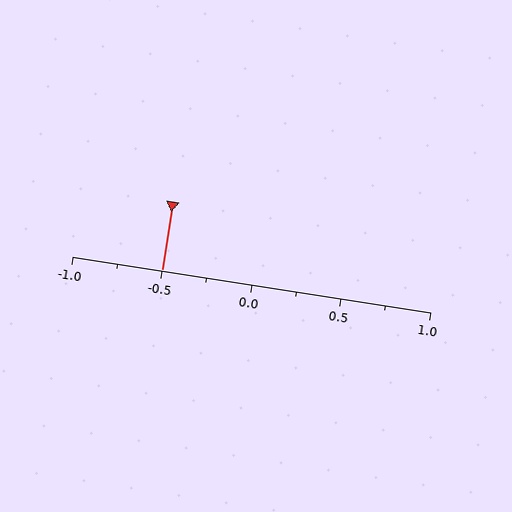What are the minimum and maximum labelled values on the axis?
The axis runs from -1.0 to 1.0.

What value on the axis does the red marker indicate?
The marker indicates approximately -0.5.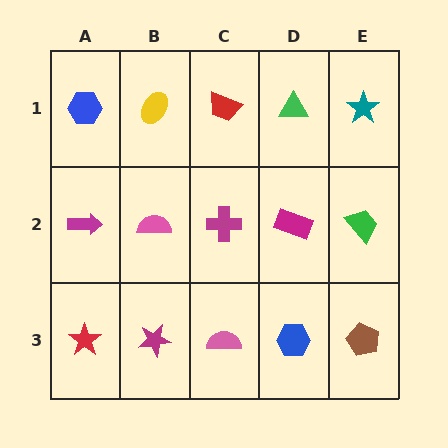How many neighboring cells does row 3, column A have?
2.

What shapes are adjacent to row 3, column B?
A pink semicircle (row 2, column B), a red star (row 3, column A), a pink semicircle (row 3, column C).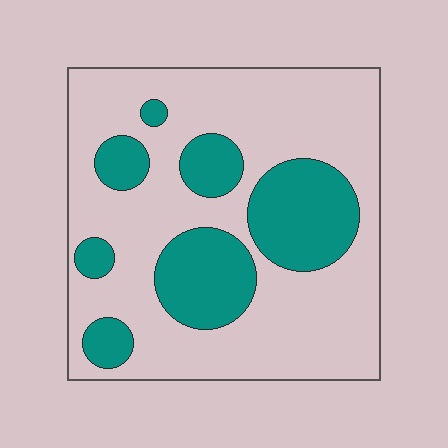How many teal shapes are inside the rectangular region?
7.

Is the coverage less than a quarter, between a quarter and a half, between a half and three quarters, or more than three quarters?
Between a quarter and a half.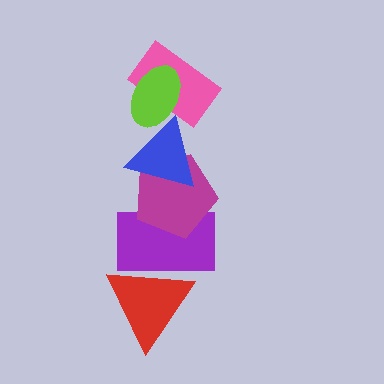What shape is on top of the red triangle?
The purple rectangle is on top of the red triangle.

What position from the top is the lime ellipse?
The lime ellipse is 1st from the top.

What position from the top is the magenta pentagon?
The magenta pentagon is 4th from the top.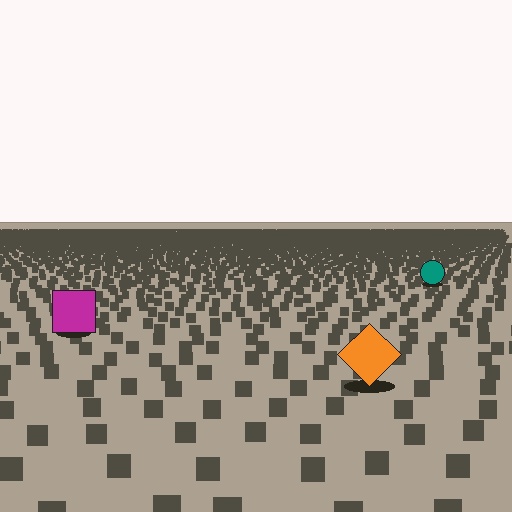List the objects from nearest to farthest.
From nearest to farthest: the orange diamond, the magenta square, the teal circle.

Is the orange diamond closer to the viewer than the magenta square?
Yes. The orange diamond is closer — you can tell from the texture gradient: the ground texture is coarser near it.